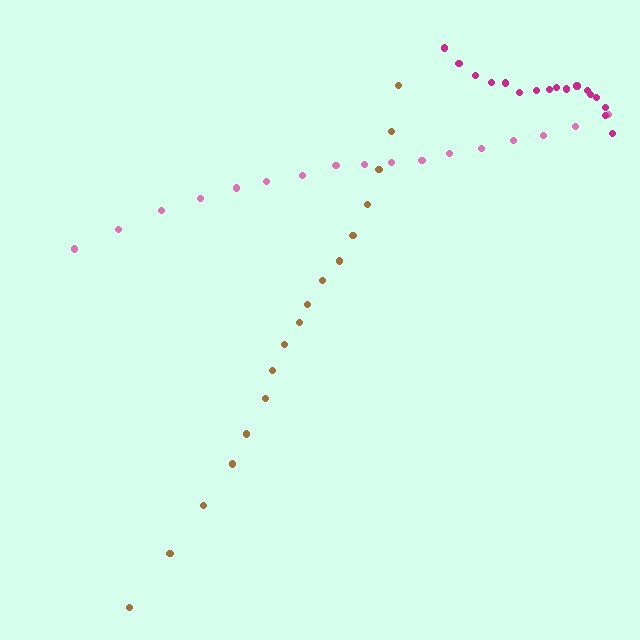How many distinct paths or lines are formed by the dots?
There are 3 distinct paths.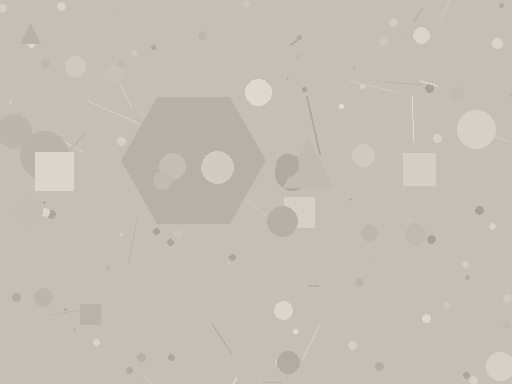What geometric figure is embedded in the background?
A hexagon is embedded in the background.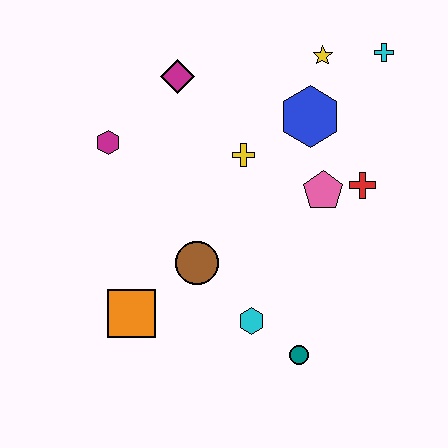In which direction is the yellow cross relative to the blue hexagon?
The yellow cross is to the left of the blue hexagon.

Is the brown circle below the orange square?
No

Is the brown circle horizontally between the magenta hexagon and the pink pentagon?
Yes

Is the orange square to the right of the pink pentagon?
No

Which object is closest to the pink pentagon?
The red cross is closest to the pink pentagon.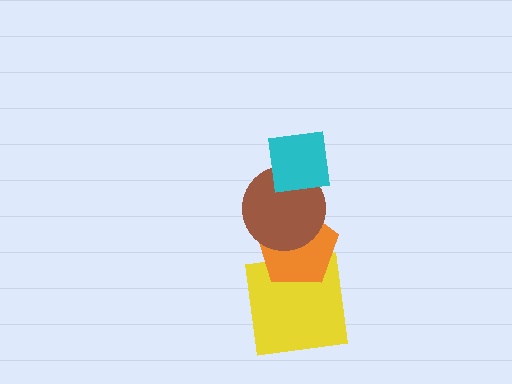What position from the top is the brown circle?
The brown circle is 2nd from the top.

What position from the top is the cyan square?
The cyan square is 1st from the top.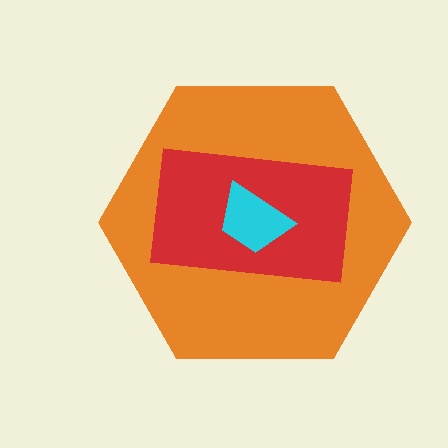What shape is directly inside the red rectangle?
The cyan trapezoid.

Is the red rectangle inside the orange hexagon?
Yes.